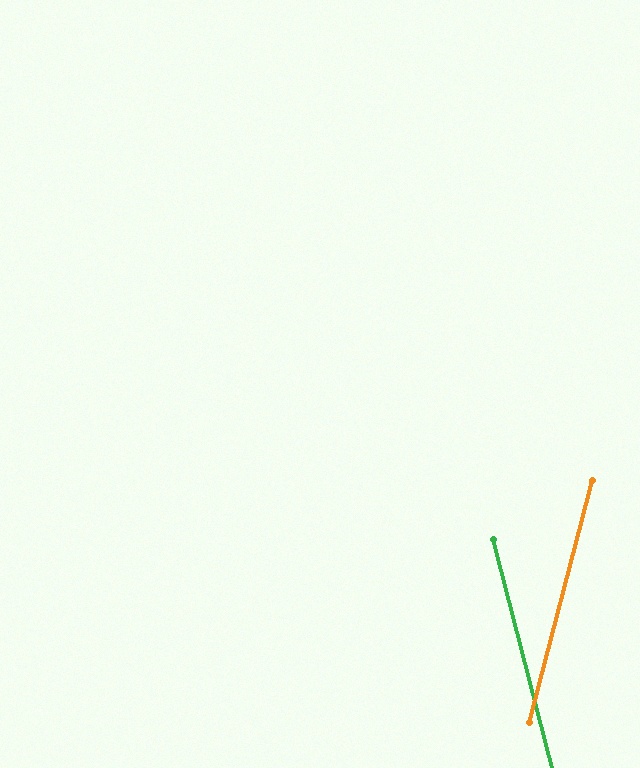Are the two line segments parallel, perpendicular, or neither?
Neither parallel nor perpendicular — they differ by about 29°.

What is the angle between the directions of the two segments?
Approximately 29 degrees.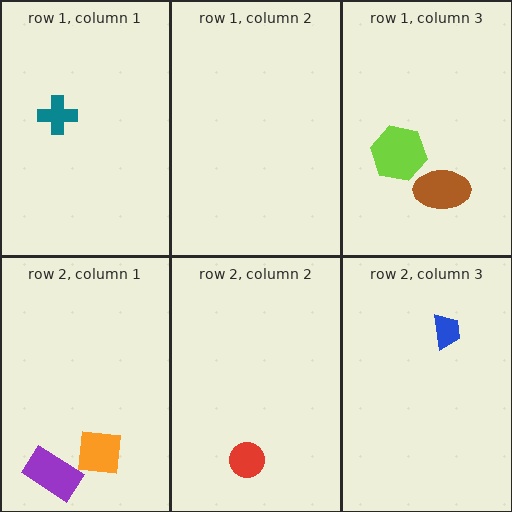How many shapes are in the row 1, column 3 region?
2.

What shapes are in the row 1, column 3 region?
The lime hexagon, the brown ellipse.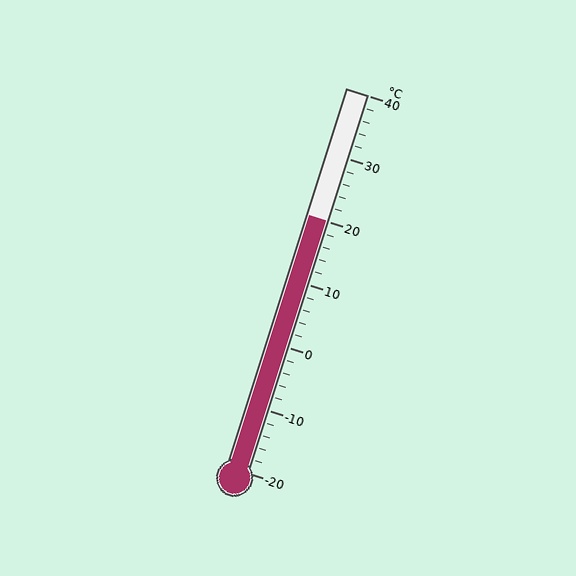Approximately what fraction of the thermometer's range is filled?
The thermometer is filled to approximately 65% of its range.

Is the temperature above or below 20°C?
The temperature is at 20°C.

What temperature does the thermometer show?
The thermometer shows approximately 20°C.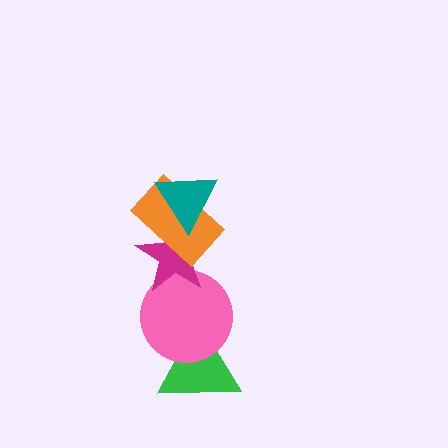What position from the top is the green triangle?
The green triangle is 5th from the top.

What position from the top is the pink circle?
The pink circle is 4th from the top.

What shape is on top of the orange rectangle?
The teal triangle is on top of the orange rectangle.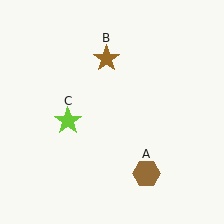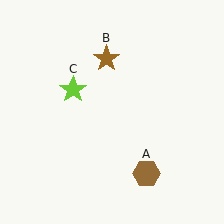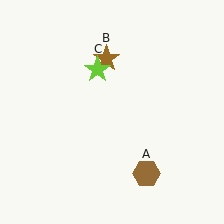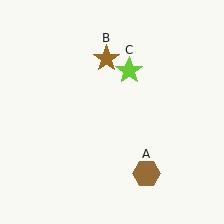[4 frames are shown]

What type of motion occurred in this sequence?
The lime star (object C) rotated clockwise around the center of the scene.